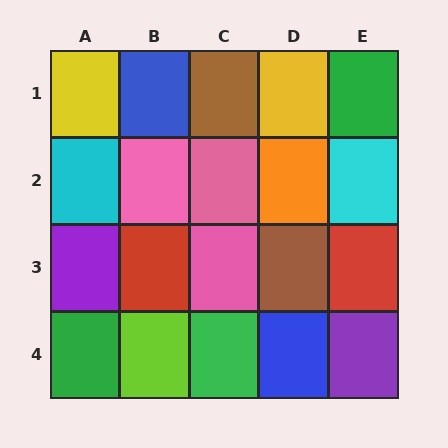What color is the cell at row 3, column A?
Purple.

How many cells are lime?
1 cell is lime.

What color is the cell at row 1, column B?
Blue.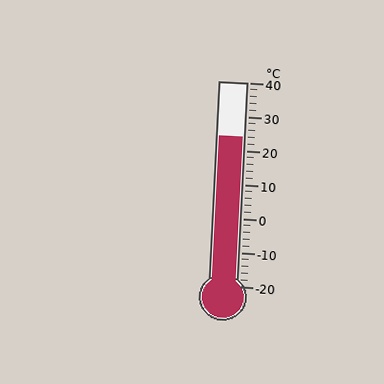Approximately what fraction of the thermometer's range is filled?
The thermometer is filled to approximately 75% of its range.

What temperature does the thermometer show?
The thermometer shows approximately 24°C.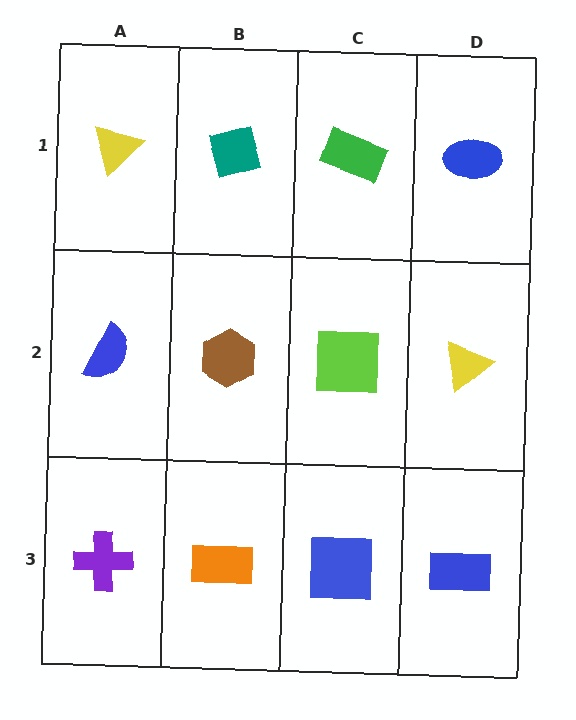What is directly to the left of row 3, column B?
A purple cross.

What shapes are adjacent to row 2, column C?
A green rectangle (row 1, column C), a blue square (row 3, column C), a brown hexagon (row 2, column B), a yellow triangle (row 2, column D).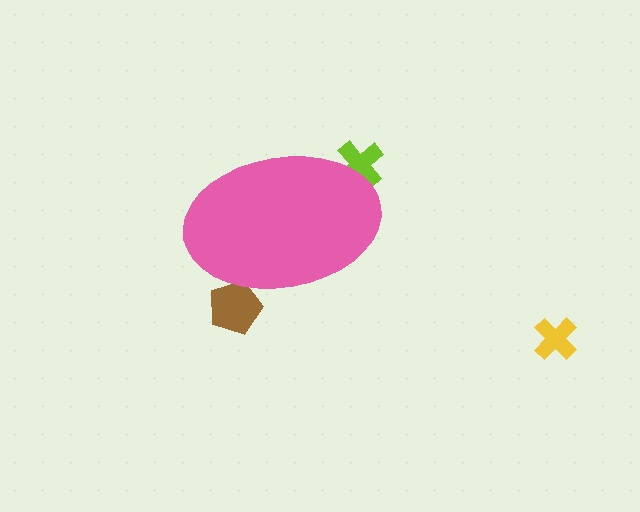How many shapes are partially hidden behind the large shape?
2 shapes are partially hidden.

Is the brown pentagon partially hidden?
Yes, the brown pentagon is partially hidden behind the pink ellipse.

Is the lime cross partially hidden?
Yes, the lime cross is partially hidden behind the pink ellipse.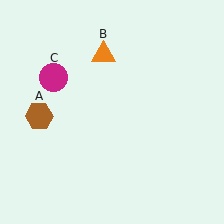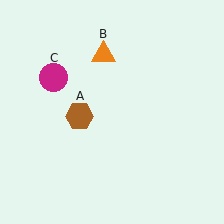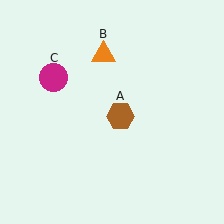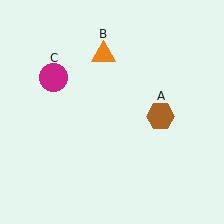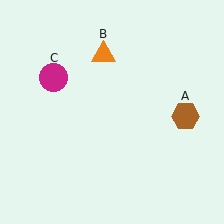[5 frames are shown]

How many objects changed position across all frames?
1 object changed position: brown hexagon (object A).